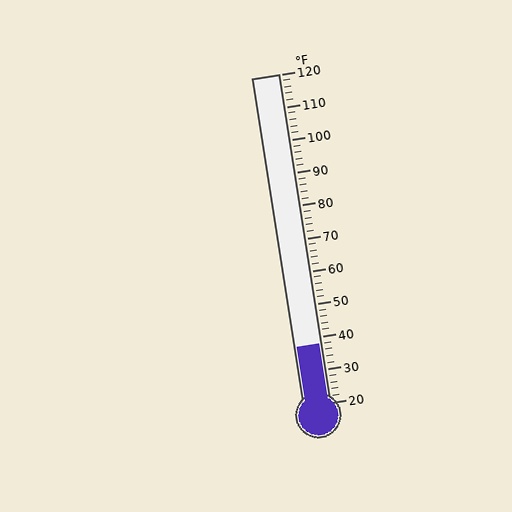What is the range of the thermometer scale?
The thermometer scale ranges from 20°F to 120°F.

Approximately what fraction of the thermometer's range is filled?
The thermometer is filled to approximately 20% of its range.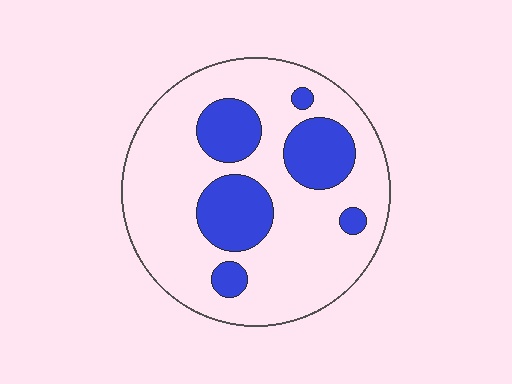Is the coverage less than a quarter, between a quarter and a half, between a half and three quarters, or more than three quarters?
Between a quarter and a half.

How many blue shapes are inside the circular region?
6.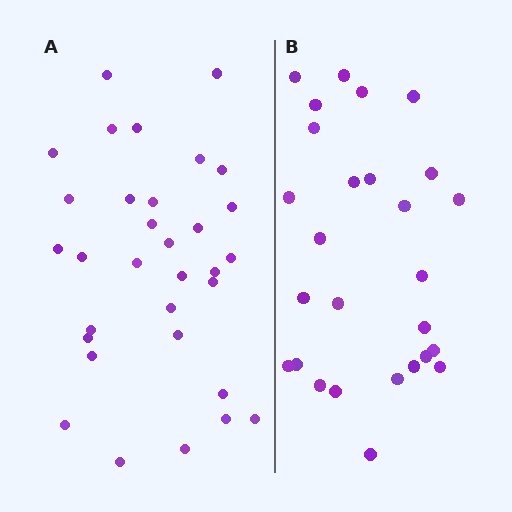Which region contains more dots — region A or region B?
Region A (the left region) has more dots.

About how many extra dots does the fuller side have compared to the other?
Region A has about 5 more dots than region B.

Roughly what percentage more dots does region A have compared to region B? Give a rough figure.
About 20% more.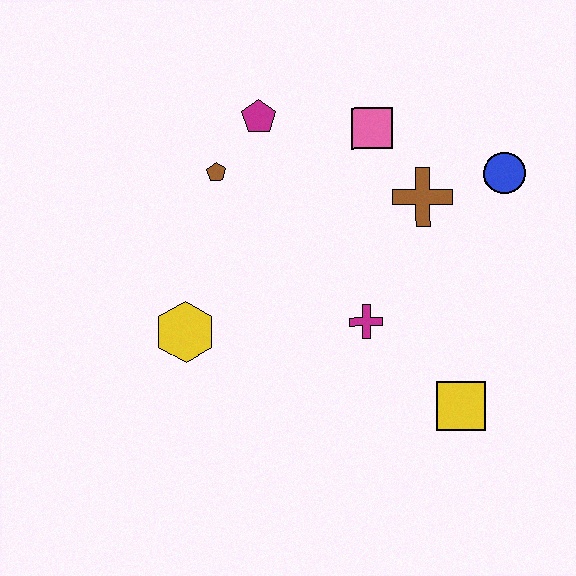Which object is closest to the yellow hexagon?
The brown pentagon is closest to the yellow hexagon.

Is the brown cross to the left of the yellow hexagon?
No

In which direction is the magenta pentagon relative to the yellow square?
The magenta pentagon is above the yellow square.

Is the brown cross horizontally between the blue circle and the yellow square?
No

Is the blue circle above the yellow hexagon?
Yes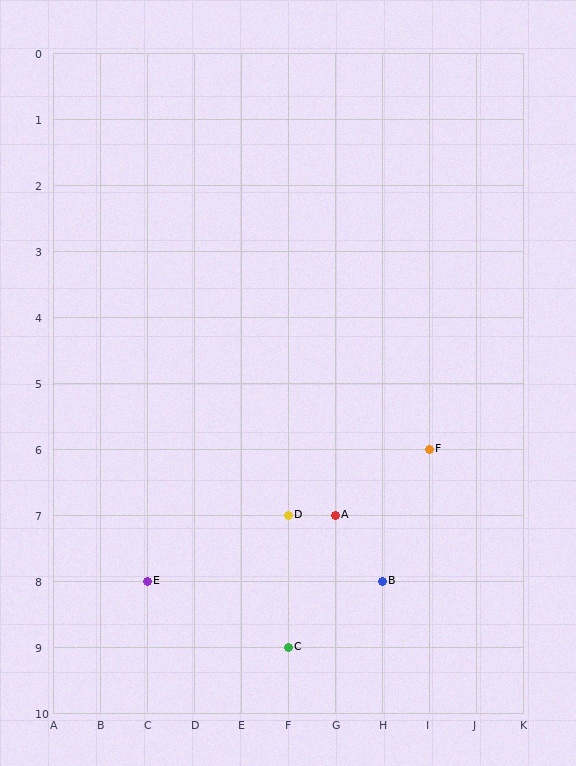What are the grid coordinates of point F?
Point F is at grid coordinates (I, 6).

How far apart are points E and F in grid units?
Points E and F are 6 columns and 2 rows apart (about 6.3 grid units diagonally).